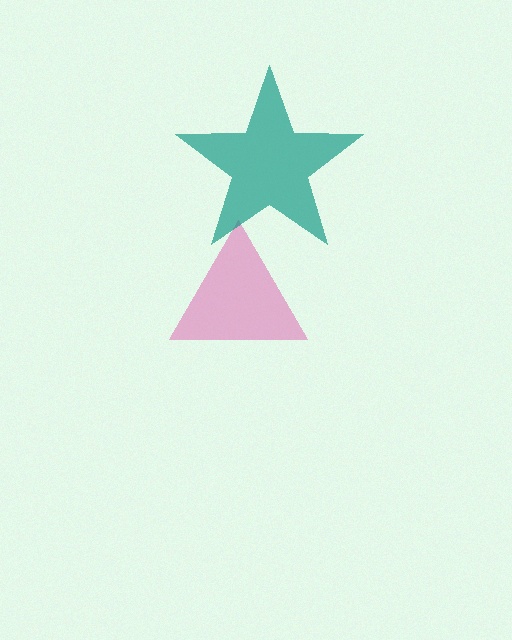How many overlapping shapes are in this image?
There are 2 overlapping shapes in the image.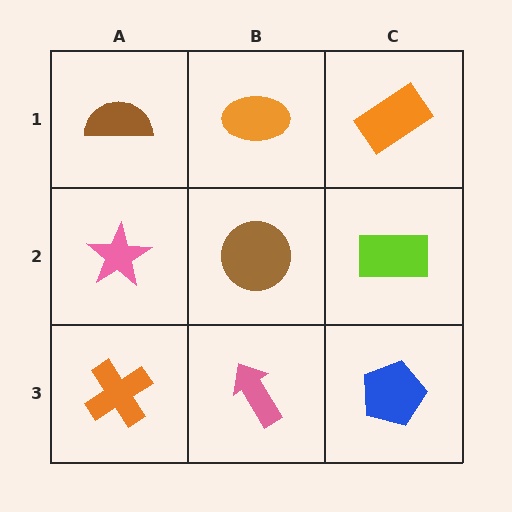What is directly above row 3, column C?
A lime rectangle.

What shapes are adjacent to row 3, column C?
A lime rectangle (row 2, column C), a pink arrow (row 3, column B).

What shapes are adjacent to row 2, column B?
An orange ellipse (row 1, column B), a pink arrow (row 3, column B), a pink star (row 2, column A), a lime rectangle (row 2, column C).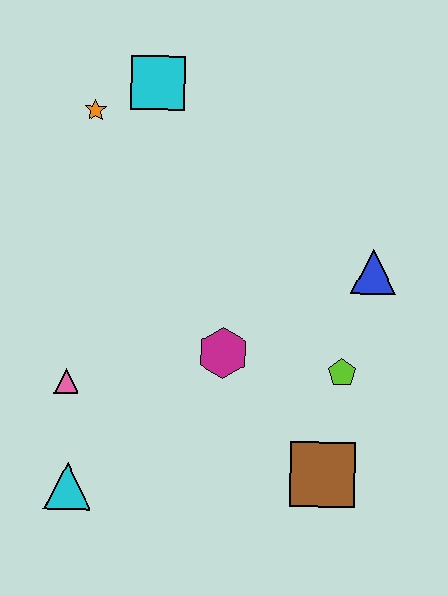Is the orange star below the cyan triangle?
No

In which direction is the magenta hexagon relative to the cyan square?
The magenta hexagon is below the cyan square.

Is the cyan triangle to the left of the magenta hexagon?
Yes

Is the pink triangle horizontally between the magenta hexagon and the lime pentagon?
No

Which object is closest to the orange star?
The cyan square is closest to the orange star.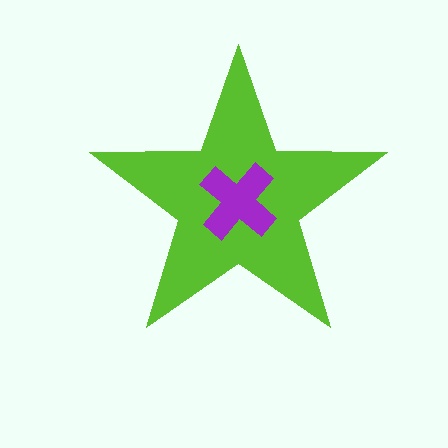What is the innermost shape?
The purple cross.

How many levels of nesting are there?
2.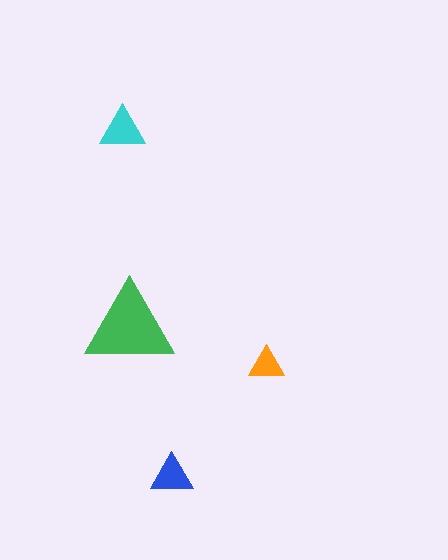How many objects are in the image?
There are 4 objects in the image.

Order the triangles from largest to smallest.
the green one, the cyan one, the blue one, the orange one.